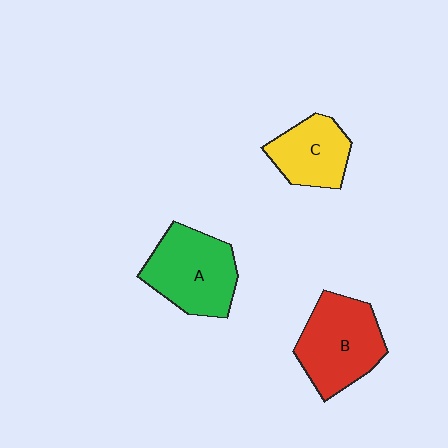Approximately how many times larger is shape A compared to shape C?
Approximately 1.4 times.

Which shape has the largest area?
Shape B (red).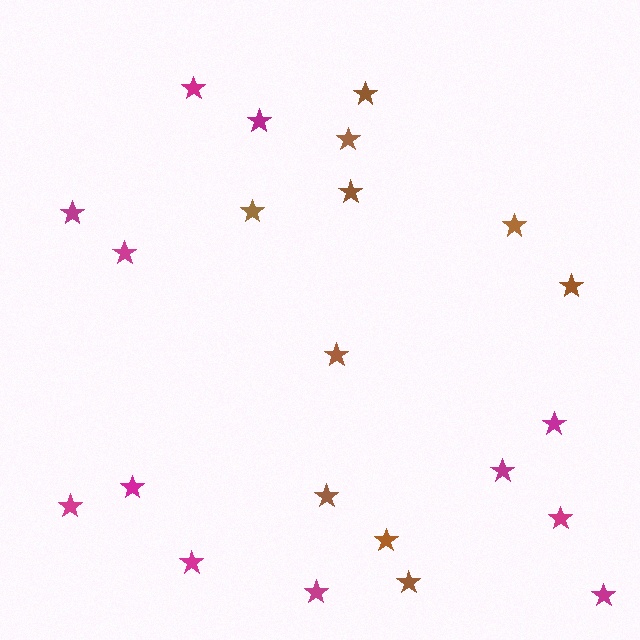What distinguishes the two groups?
There are 2 groups: one group of magenta stars (12) and one group of brown stars (10).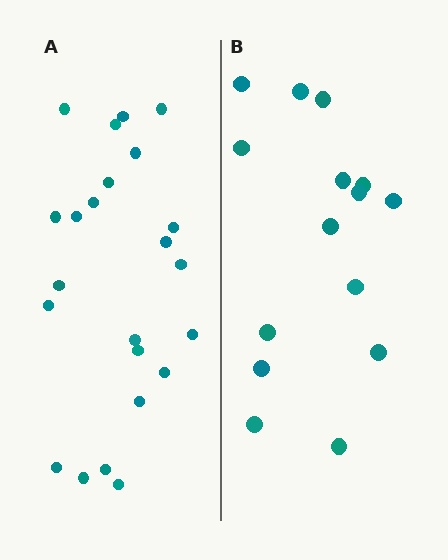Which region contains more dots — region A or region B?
Region A (the left region) has more dots.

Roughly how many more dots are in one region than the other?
Region A has roughly 8 or so more dots than region B.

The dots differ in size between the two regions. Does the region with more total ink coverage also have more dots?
No. Region B has more total ink coverage because its dots are larger, but region A actually contains more individual dots. Total area can be misleading — the number of items is what matters here.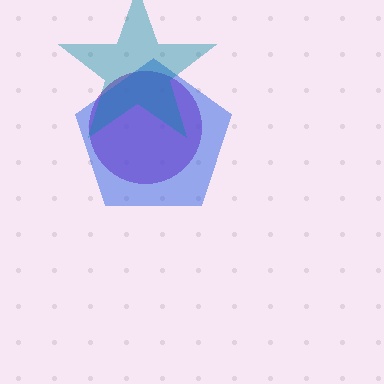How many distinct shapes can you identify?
There are 3 distinct shapes: a purple circle, a blue pentagon, a teal star.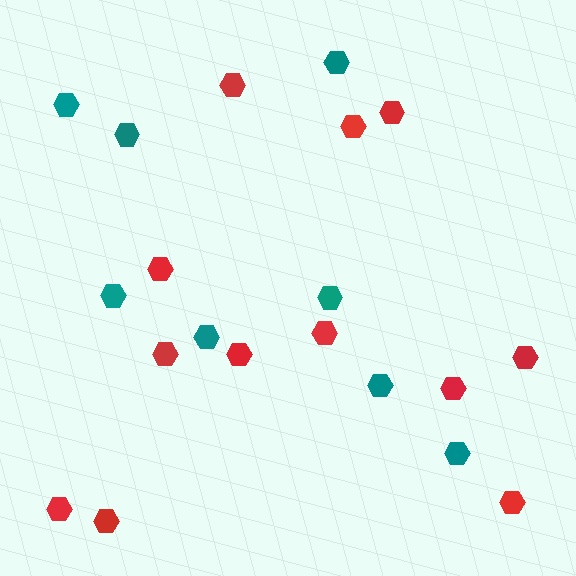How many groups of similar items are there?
There are 2 groups: one group of red hexagons (12) and one group of teal hexagons (8).